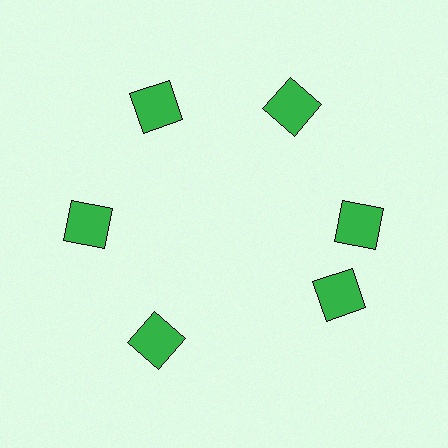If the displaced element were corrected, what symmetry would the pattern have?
It would have 6-fold rotational symmetry — the pattern would map onto itself every 60 degrees.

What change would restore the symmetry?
The symmetry would be restored by rotating it back into even spacing with its neighbors so that all 6 squares sit at equal angles and equal distance from the center.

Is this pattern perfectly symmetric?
No. The 6 green squares are arranged in a ring, but one element near the 5 o'clock position is rotated out of alignment along the ring, breaking the 6-fold rotational symmetry.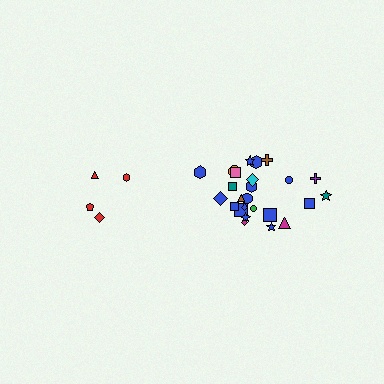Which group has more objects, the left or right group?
The right group.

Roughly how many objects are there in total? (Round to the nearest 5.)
Roughly 30 objects in total.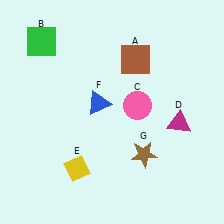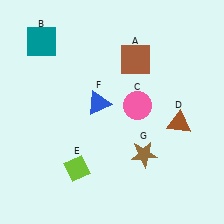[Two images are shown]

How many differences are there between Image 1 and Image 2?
There are 3 differences between the two images.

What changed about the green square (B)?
In Image 1, B is green. In Image 2, it changed to teal.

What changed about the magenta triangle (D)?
In Image 1, D is magenta. In Image 2, it changed to brown.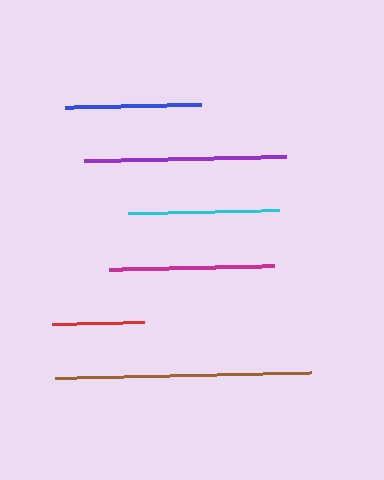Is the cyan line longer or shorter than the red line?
The cyan line is longer than the red line.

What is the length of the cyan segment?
The cyan segment is approximately 151 pixels long.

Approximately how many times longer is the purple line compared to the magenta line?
The purple line is approximately 1.2 times the length of the magenta line.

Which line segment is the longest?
The brown line is the longest at approximately 257 pixels.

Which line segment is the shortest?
The red line is the shortest at approximately 92 pixels.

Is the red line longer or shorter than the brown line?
The brown line is longer than the red line.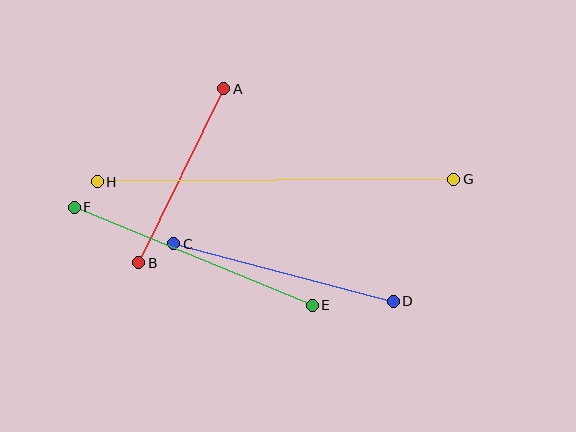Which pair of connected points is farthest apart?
Points G and H are farthest apart.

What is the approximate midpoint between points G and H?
The midpoint is at approximately (275, 180) pixels.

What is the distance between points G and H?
The distance is approximately 357 pixels.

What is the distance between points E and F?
The distance is approximately 257 pixels.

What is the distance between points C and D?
The distance is approximately 227 pixels.